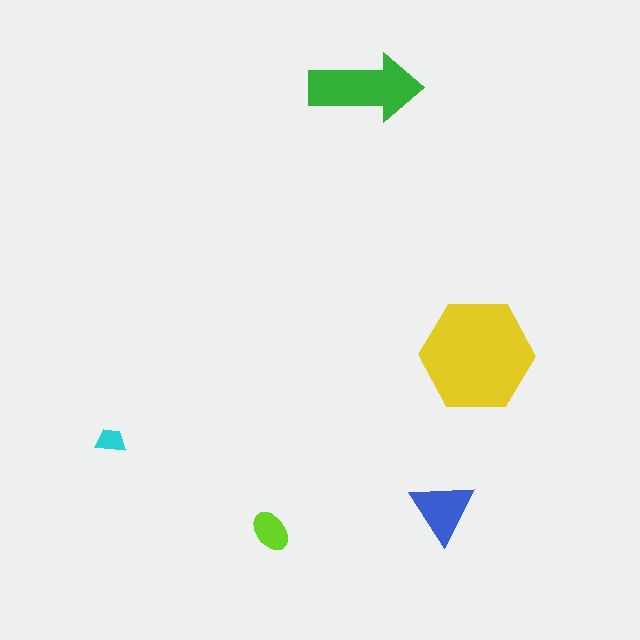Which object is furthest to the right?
The yellow hexagon is rightmost.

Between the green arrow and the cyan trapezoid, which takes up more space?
The green arrow.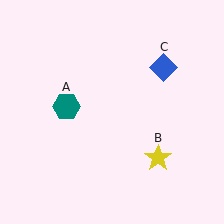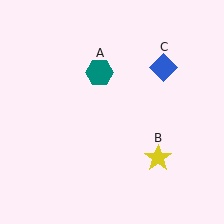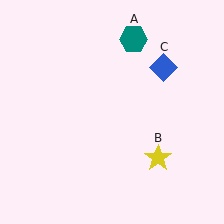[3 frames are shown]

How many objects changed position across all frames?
1 object changed position: teal hexagon (object A).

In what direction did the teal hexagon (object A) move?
The teal hexagon (object A) moved up and to the right.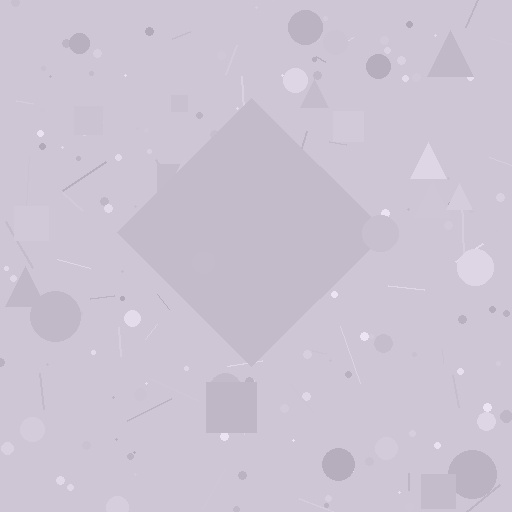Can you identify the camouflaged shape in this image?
The camouflaged shape is a diamond.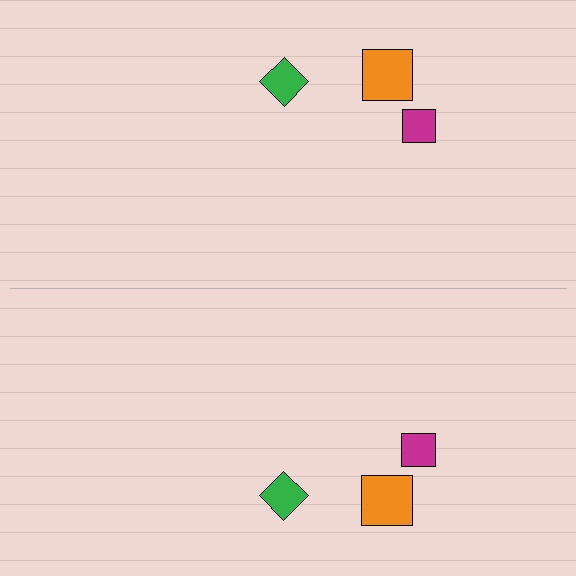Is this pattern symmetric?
Yes, this pattern has bilateral (reflection) symmetry.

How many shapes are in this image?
There are 6 shapes in this image.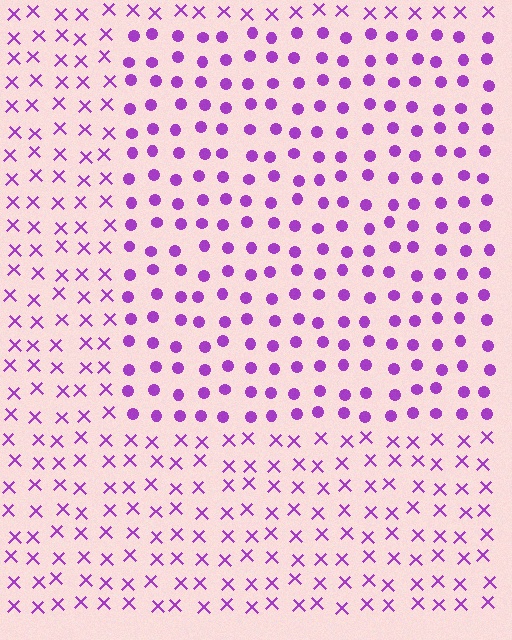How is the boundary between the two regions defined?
The boundary is defined by a change in element shape: circles inside vs. X marks outside. All elements share the same color and spacing.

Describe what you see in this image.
The image is filled with small purple elements arranged in a uniform grid. A rectangle-shaped region contains circles, while the surrounding area contains X marks. The boundary is defined purely by the change in element shape.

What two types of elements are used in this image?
The image uses circles inside the rectangle region and X marks outside it.